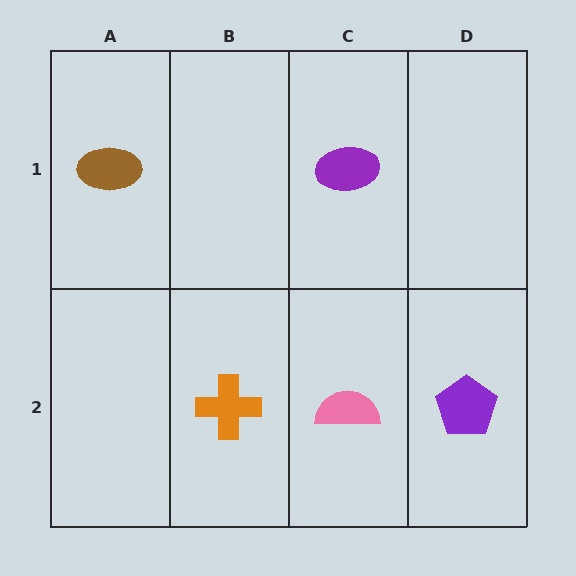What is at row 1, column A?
A brown ellipse.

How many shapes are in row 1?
2 shapes.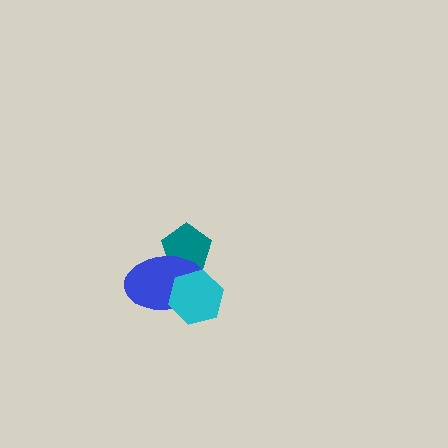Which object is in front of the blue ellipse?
The cyan hexagon is in front of the blue ellipse.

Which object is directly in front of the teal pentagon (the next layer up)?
The blue ellipse is directly in front of the teal pentagon.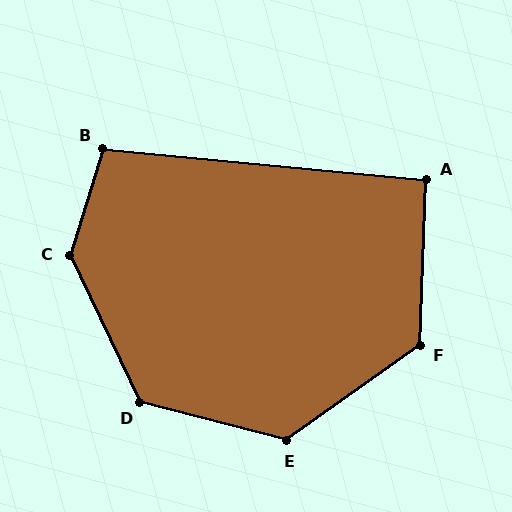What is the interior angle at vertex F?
Approximately 128 degrees (obtuse).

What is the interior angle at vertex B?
Approximately 102 degrees (obtuse).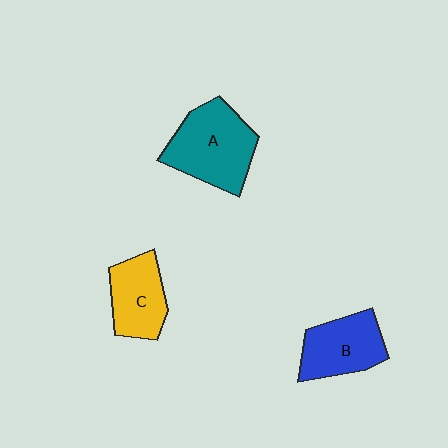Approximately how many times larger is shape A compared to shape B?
Approximately 1.3 times.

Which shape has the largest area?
Shape A (teal).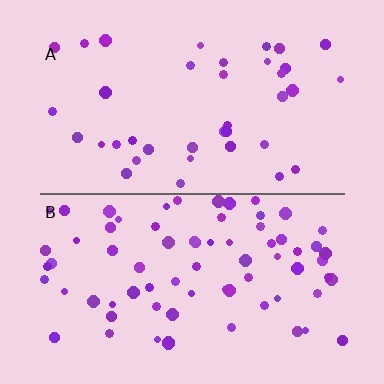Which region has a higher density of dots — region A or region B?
B (the bottom).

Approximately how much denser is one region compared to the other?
Approximately 1.9× — region B over region A.